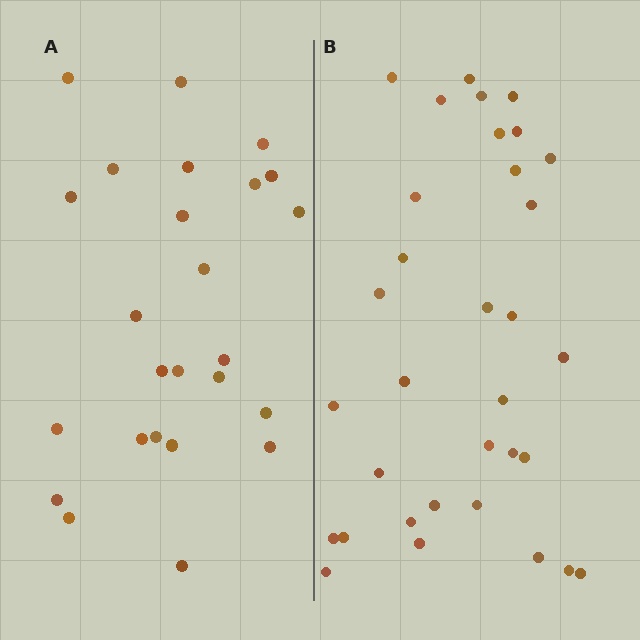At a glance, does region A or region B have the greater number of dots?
Region B (the right region) has more dots.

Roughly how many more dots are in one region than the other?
Region B has roughly 8 or so more dots than region A.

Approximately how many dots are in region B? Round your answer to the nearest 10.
About 30 dots. (The exact count is 33, which rounds to 30.)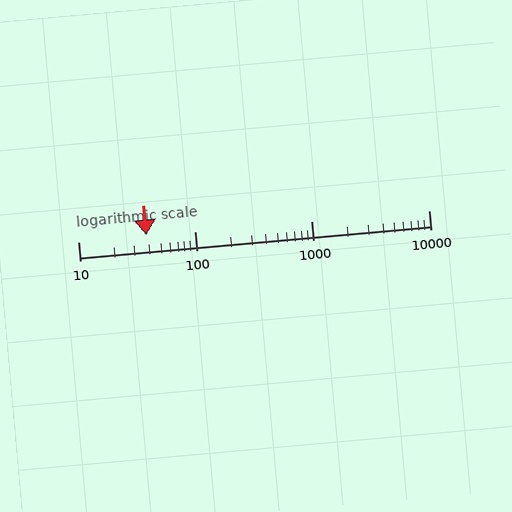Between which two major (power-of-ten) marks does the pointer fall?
The pointer is between 10 and 100.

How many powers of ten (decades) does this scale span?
The scale spans 3 decades, from 10 to 10000.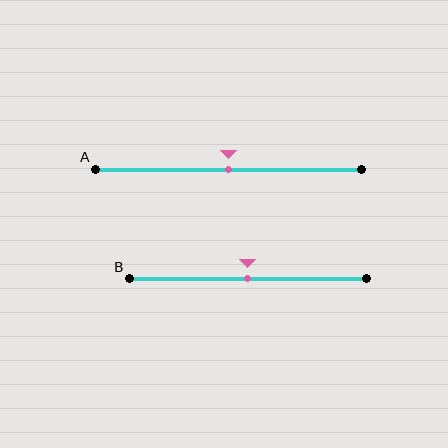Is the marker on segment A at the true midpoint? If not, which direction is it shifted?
Yes, the marker on segment A is at the true midpoint.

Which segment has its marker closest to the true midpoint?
Segment A has its marker closest to the true midpoint.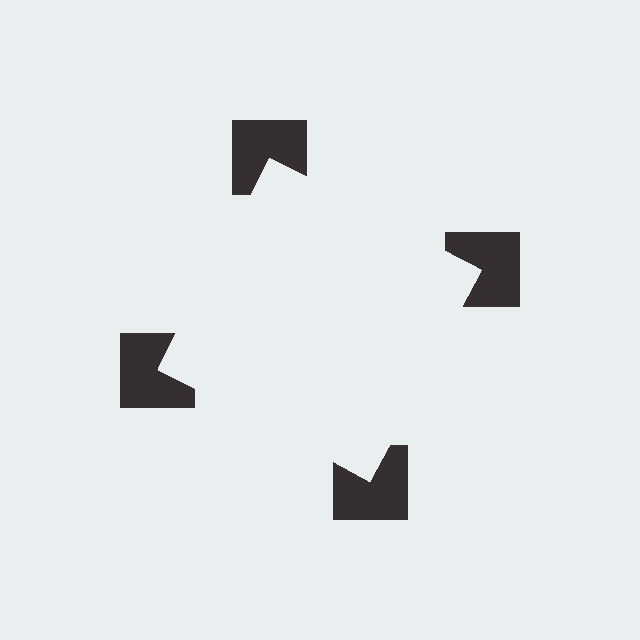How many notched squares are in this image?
There are 4 — one at each vertex of the illusory square.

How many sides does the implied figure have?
4 sides.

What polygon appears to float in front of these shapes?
An illusory square — its edges are inferred from the aligned wedge cuts in the notched squares, not physically drawn.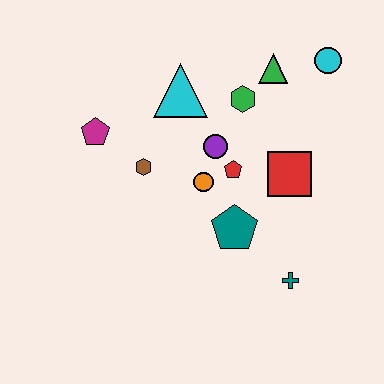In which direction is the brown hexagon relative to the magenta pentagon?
The brown hexagon is to the right of the magenta pentagon.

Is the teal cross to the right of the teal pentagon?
Yes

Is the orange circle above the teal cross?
Yes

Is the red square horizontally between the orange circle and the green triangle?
No